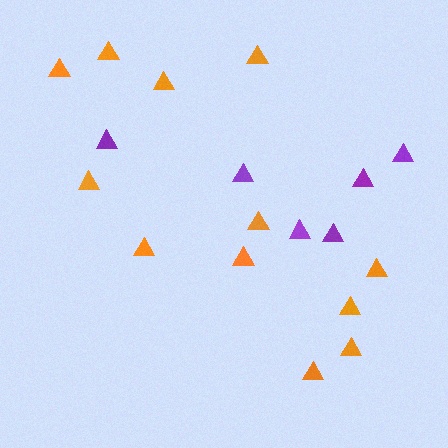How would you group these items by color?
There are 2 groups: one group of purple triangles (6) and one group of orange triangles (12).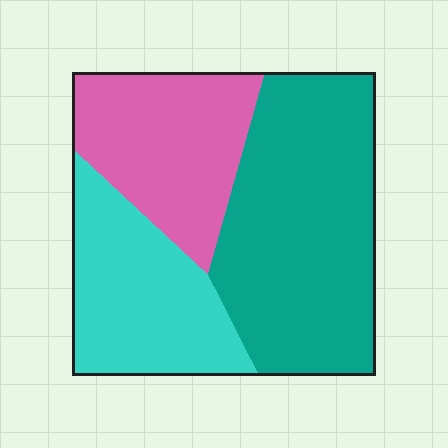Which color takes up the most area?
Teal, at roughly 45%.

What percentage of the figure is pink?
Pink takes up about one quarter (1/4) of the figure.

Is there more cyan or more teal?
Teal.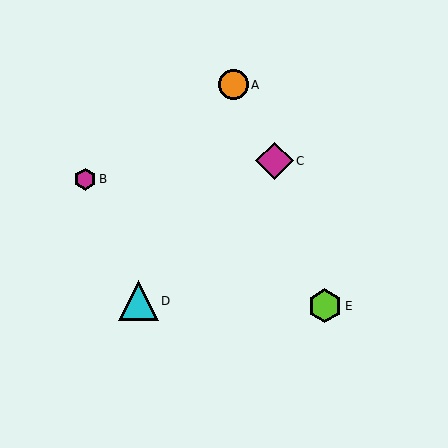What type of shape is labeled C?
Shape C is a magenta diamond.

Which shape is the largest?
The cyan triangle (labeled D) is the largest.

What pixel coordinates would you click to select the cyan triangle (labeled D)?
Click at (138, 301) to select the cyan triangle D.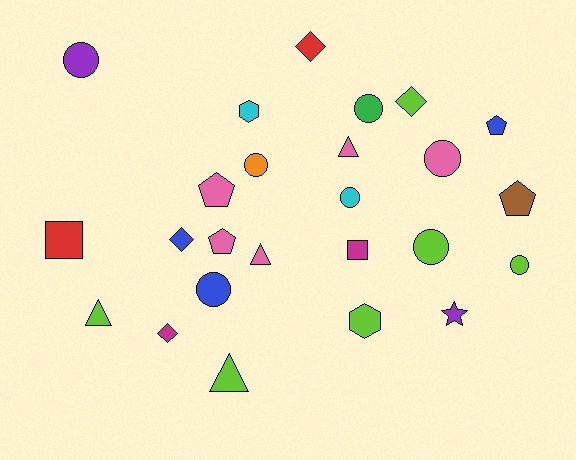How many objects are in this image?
There are 25 objects.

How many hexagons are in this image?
There are 2 hexagons.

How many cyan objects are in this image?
There are 2 cyan objects.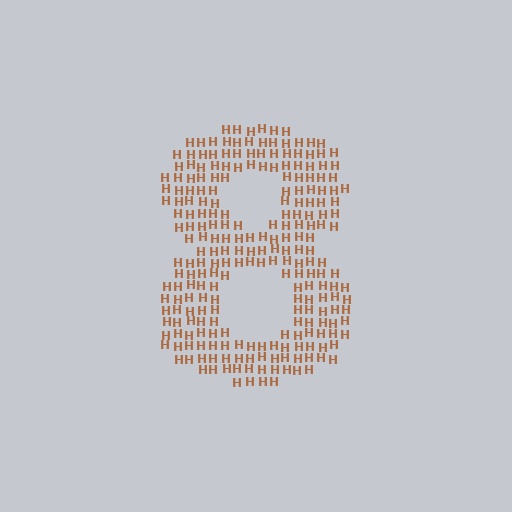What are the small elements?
The small elements are letter H's.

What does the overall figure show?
The overall figure shows the digit 8.